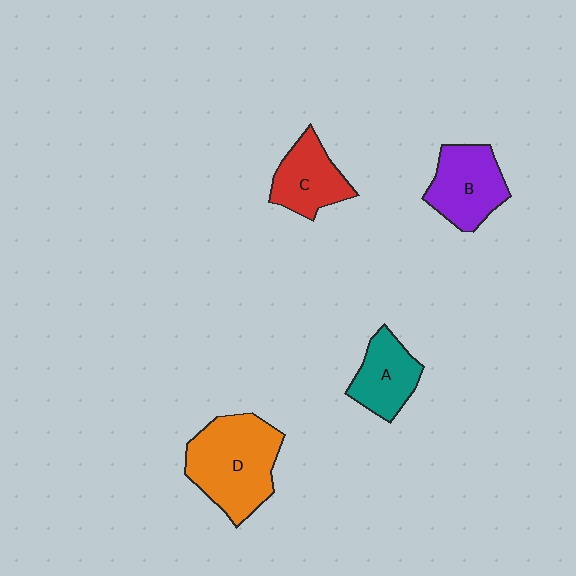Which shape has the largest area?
Shape D (orange).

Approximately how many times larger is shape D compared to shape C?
Approximately 1.7 times.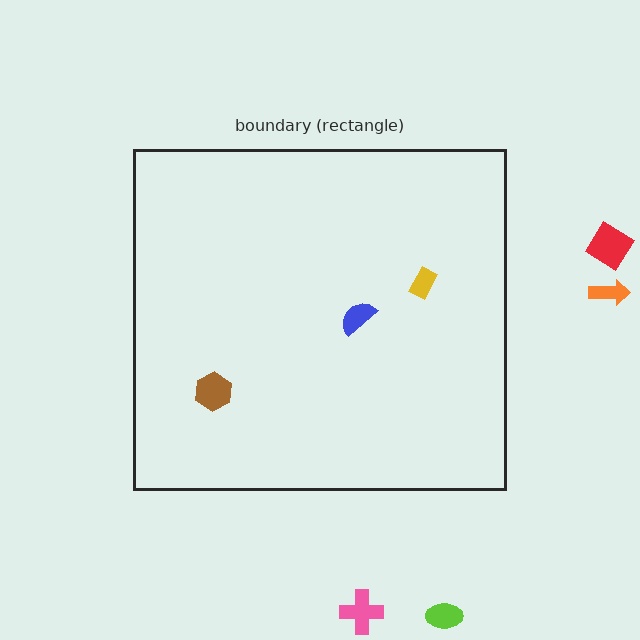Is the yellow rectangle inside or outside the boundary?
Inside.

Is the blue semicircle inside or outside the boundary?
Inside.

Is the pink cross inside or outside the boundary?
Outside.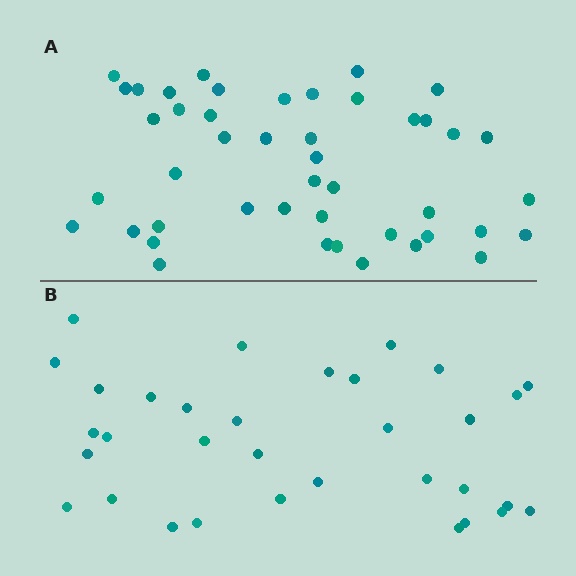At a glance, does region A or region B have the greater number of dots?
Region A (the top region) has more dots.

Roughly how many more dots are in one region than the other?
Region A has roughly 12 or so more dots than region B.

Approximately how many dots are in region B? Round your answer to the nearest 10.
About 30 dots. (The exact count is 33, which rounds to 30.)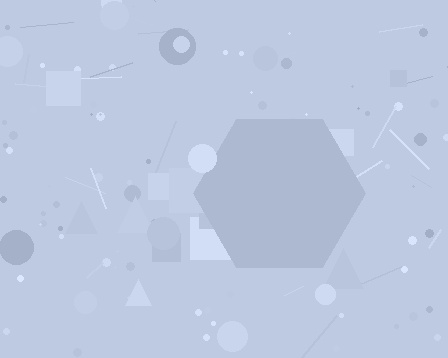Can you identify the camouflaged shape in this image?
The camouflaged shape is a hexagon.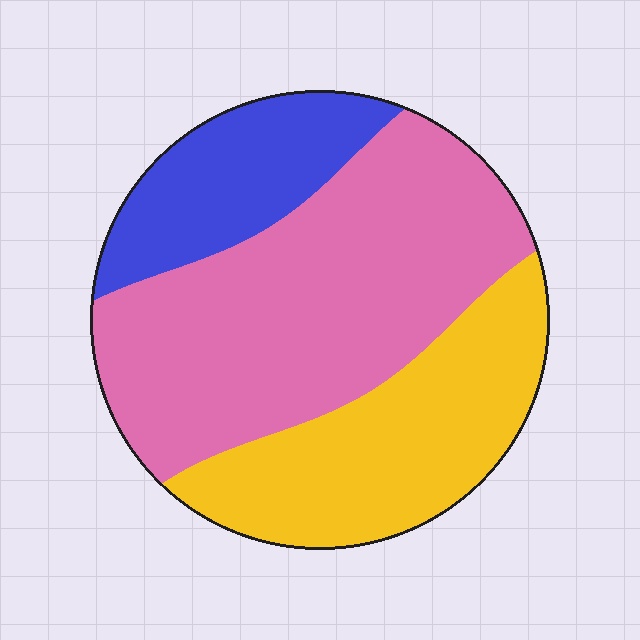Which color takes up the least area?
Blue, at roughly 20%.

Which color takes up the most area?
Pink, at roughly 50%.